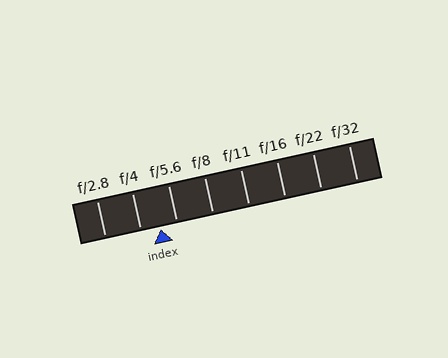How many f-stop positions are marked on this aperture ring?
There are 8 f-stop positions marked.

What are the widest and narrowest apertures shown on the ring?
The widest aperture shown is f/2.8 and the narrowest is f/32.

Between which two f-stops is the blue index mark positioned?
The index mark is between f/4 and f/5.6.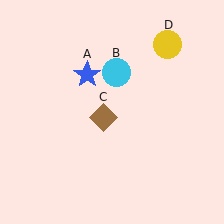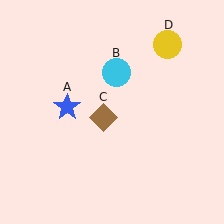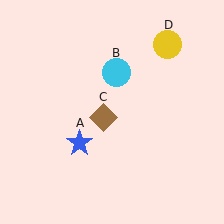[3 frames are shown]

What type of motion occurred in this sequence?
The blue star (object A) rotated counterclockwise around the center of the scene.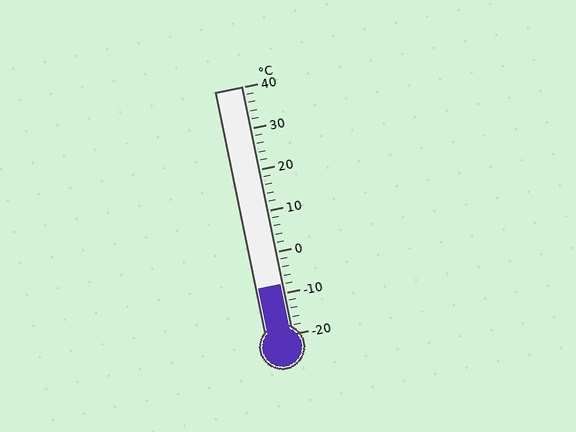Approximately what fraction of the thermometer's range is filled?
The thermometer is filled to approximately 20% of its range.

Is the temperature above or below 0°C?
The temperature is below 0°C.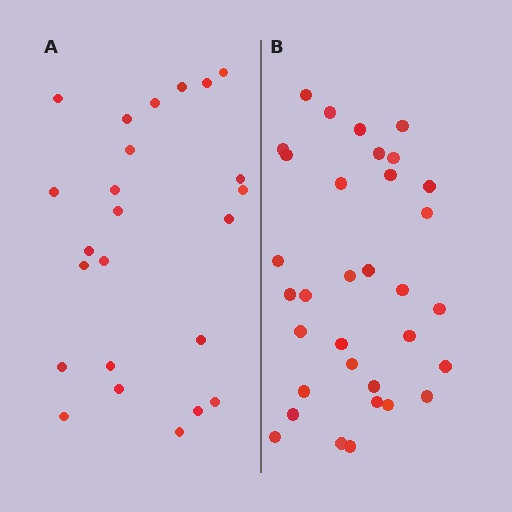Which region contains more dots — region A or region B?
Region B (the right region) has more dots.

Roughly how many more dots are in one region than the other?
Region B has roughly 8 or so more dots than region A.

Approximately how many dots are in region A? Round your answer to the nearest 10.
About 20 dots. (The exact count is 24, which rounds to 20.)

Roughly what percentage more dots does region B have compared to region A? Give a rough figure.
About 40% more.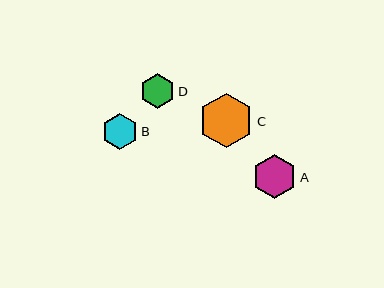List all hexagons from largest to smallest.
From largest to smallest: C, A, B, D.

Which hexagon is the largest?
Hexagon C is the largest with a size of approximately 55 pixels.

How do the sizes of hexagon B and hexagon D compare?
Hexagon B and hexagon D are approximately the same size.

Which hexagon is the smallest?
Hexagon D is the smallest with a size of approximately 35 pixels.